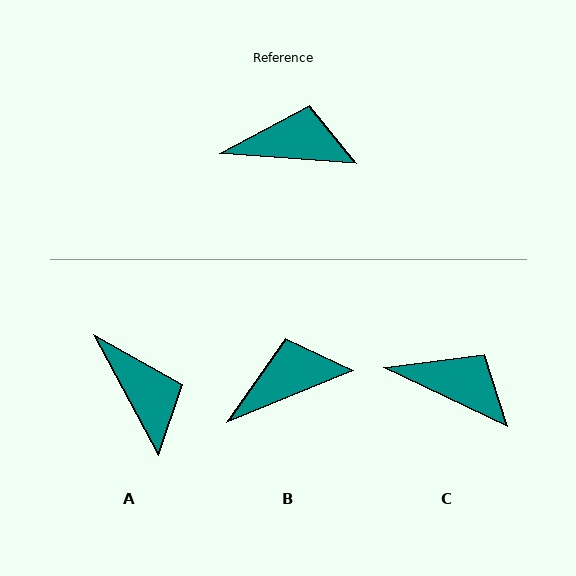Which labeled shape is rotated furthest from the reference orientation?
A, about 58 degrees away.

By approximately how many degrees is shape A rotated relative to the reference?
Approximately 58 degrees clockwise.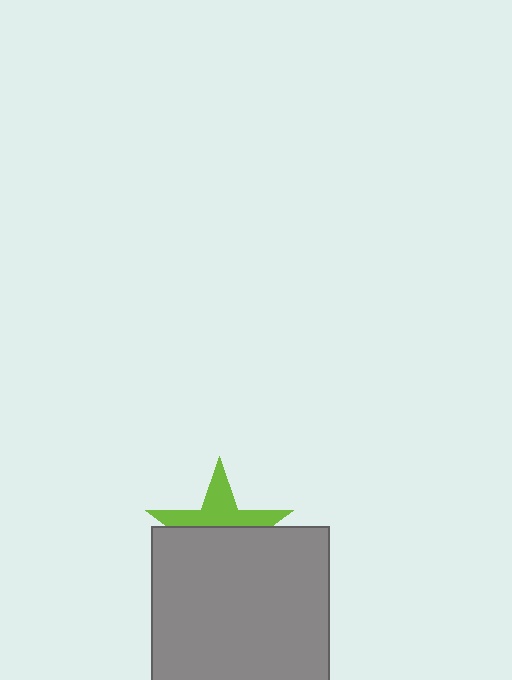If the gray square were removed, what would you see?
You would see the complete lime star.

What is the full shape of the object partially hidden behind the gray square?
The partially hidden object is a lime star.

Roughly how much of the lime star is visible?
A small part of it is visible (roughly 42%).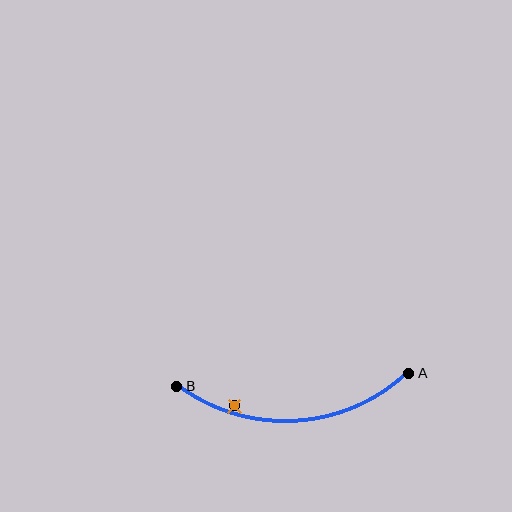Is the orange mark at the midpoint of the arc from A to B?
No — the orange mark does not lie on the arc at all. It sits slightly inside the curve.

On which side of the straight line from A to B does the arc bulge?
The arc bulges below the straight line connecting A and B.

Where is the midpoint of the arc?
The arc midpoint is the point on the curve farthest from the straight line joining A and B. It sits below that line.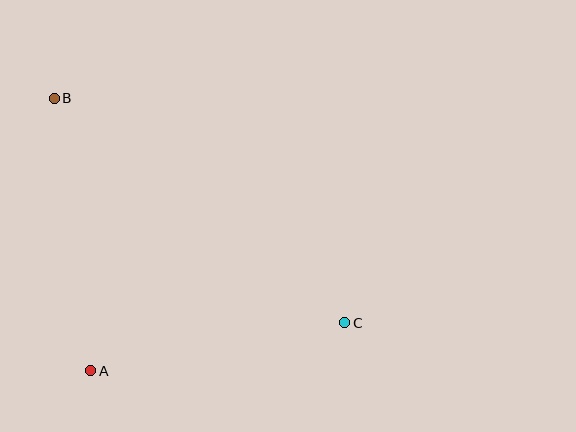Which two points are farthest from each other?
Points B and C are farthest from each other.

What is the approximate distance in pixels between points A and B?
The distance between A and B is approximately 275 pixels.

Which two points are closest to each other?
Points A and C are closest to each other.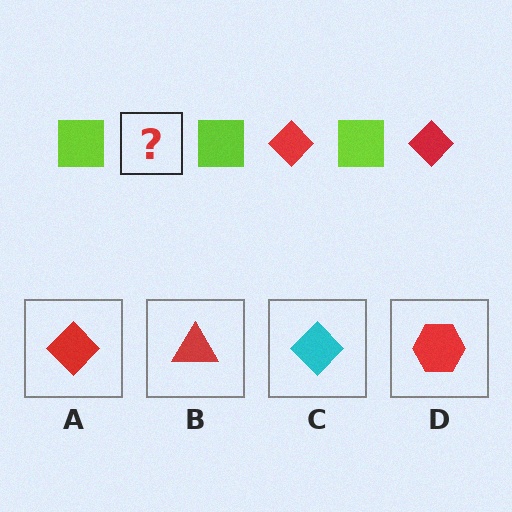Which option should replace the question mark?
Option A.